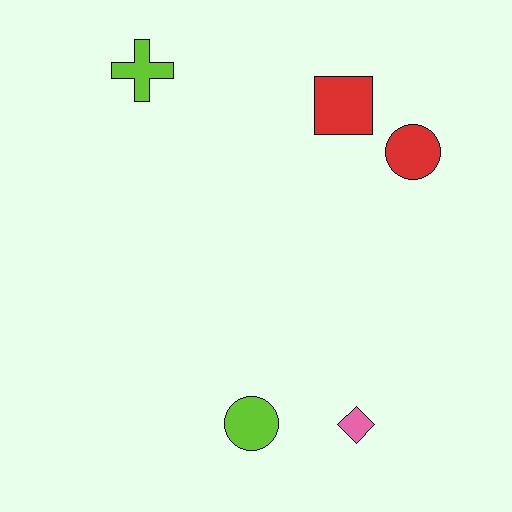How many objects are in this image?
There are 5 objects.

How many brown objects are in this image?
There are no brown objects.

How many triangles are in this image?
There are no triangles.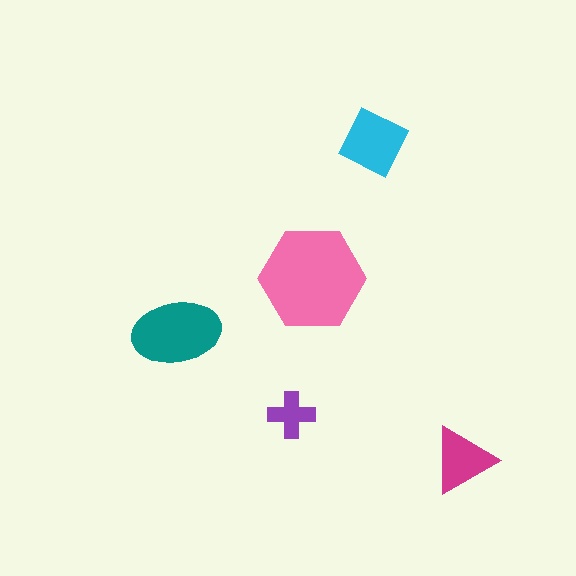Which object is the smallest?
The purple cross.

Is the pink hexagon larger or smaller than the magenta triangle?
Larger.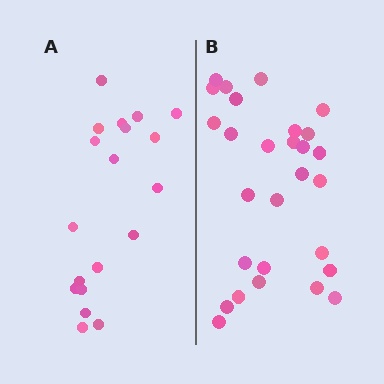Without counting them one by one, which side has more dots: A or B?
Region B (the right region) has more dots.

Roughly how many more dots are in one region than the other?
Region B has roughly 8 or so more dots than region A.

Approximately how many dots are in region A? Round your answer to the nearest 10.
About 20 dots. (The exact count is 19, which rounds to 20.)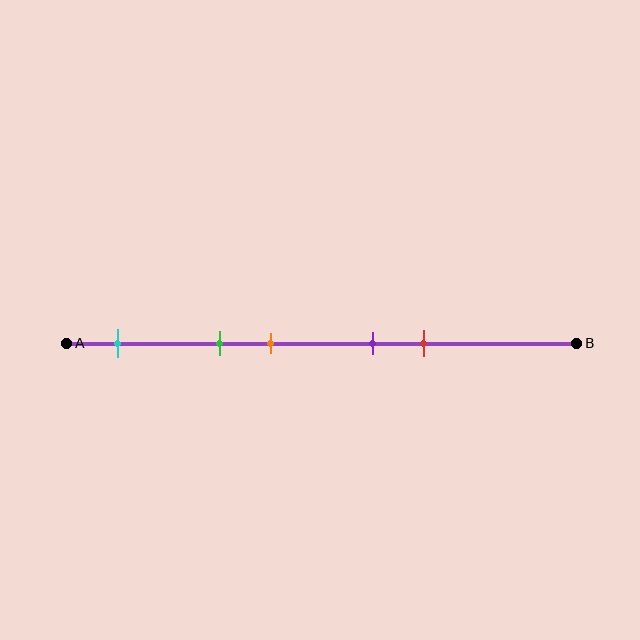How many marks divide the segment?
There are 5 marks dividing the segment.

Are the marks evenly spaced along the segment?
No, the marks are not evenly spaced.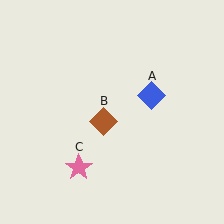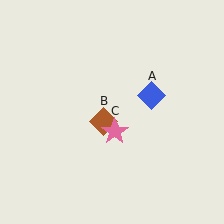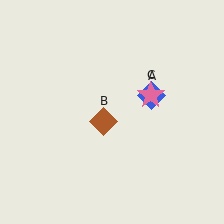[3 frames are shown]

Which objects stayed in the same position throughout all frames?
Blue diamond (object A) and brown diamond (object B) remained stationary.